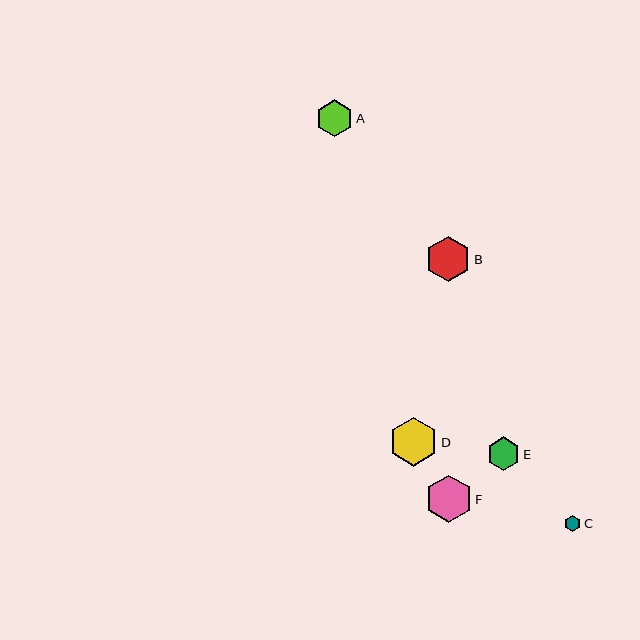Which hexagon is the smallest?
Hexagon C is the smallest with a size of approximately 16 pixels.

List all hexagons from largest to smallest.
From largest to smallest: D, F, B, A, E, C.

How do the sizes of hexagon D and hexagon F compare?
Hexagon D and hexagon F are approximately the same size.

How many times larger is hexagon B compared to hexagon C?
Hexagon B is approximately 2.8 times the size of hexagon C.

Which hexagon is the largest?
Hexagon D is the largest with a size of approximately 49 pixels.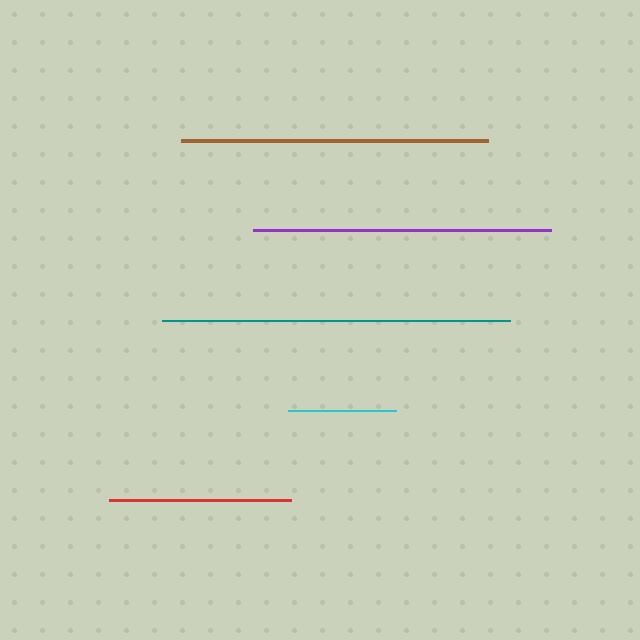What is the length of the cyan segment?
The cyan segment is approximately 108 pixels long.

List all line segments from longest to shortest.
From longest to shortest: teal, brown, purple, red, cyan.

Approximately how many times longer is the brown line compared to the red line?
The brown line is approximately 1.7 times the length of the red line.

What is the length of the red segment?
The red segment is approximately 182 pixels long.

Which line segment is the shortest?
The cyan line is the shortest at approximately 108 pixels.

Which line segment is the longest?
The teal line is the longest at approximately 349 pixels.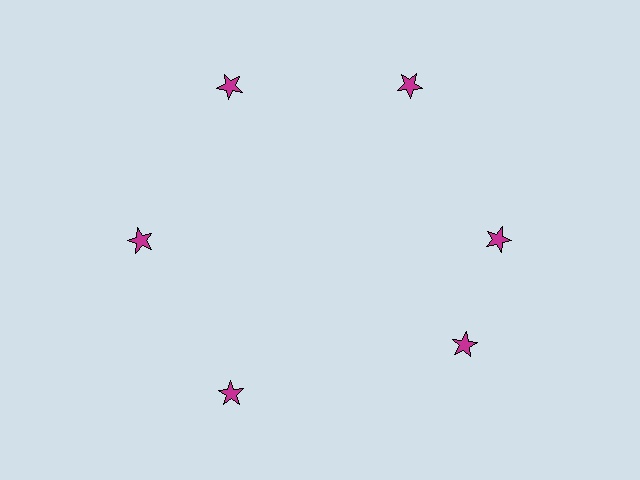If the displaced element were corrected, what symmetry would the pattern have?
It would have 6-fold rotational symmetry — the pattern would map onto itself every 60 degrees.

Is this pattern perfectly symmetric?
No. The 6 magenta stars are arranged in a ring, but one element near the 5 o'clock position is rotated out of alignment along the ring, breaking the 6-fold rotational symmetry.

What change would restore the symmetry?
The symmetry would be restored by rotating it back into even spacing with its neighbors so that all 6 stars sit at equal angles and equal distance from the center.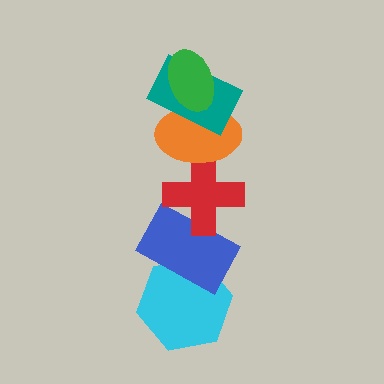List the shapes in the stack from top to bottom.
From top to bottom: the green ellipse, the teal rectangle, the orange ellipse, the red cross, the blue rectangle, the cyan hexagon.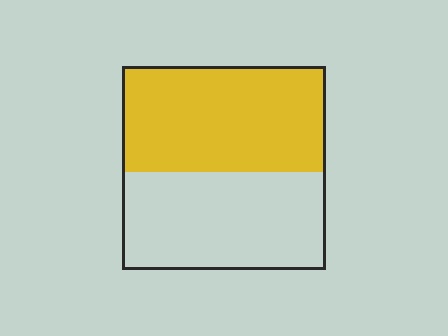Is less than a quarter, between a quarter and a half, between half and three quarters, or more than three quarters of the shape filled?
Between half and three quarters.